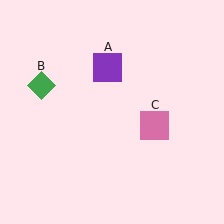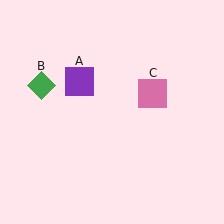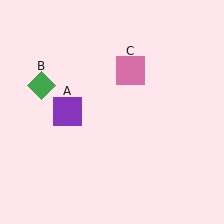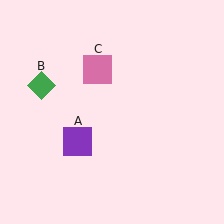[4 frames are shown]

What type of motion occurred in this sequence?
The purple square (object A), pink square (object C) rotated counterclockwise around the center of the scene.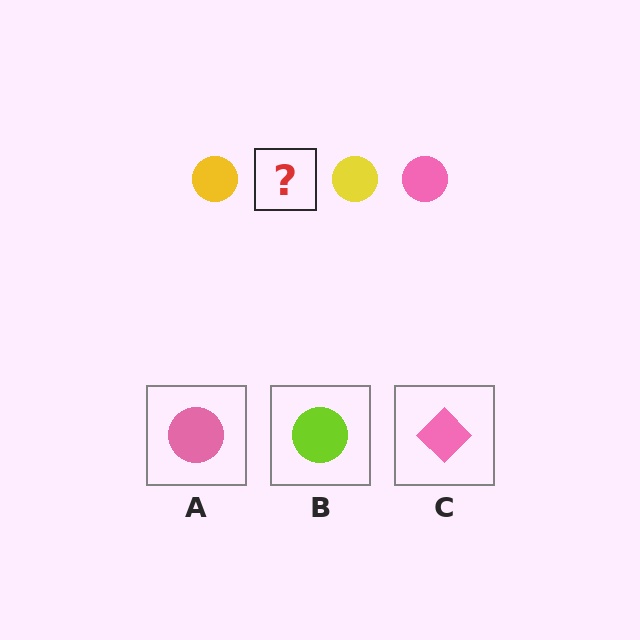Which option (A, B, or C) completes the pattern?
A.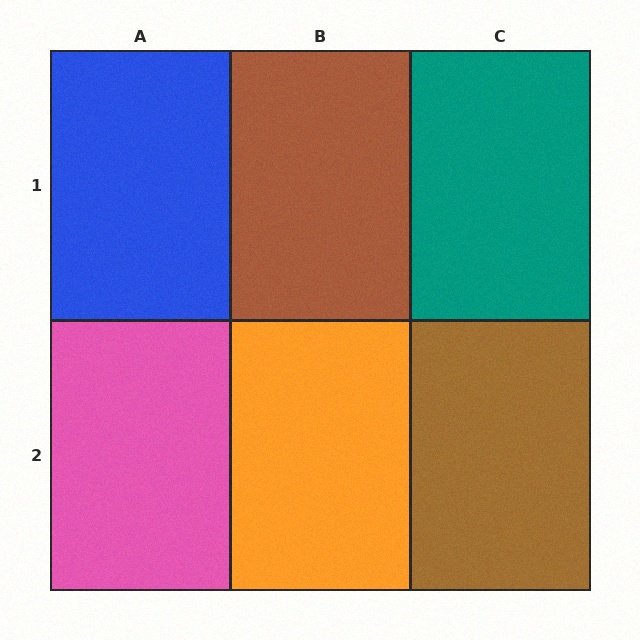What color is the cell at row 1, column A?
Blue.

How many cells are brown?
2 cells are brown.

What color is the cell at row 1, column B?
Brown.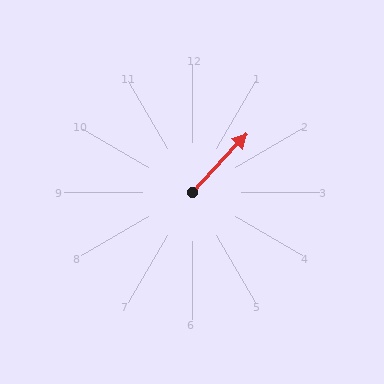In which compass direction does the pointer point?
Northeast.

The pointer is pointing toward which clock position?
Roughly 1 o'clock.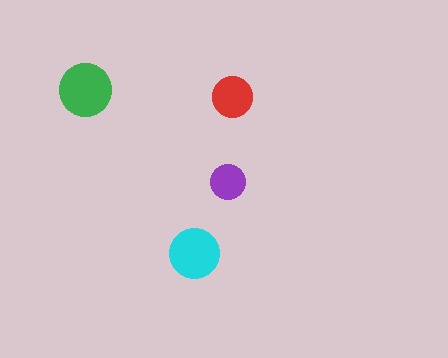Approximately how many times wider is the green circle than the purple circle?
About 1.5 times wider.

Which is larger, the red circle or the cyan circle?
The cyan one.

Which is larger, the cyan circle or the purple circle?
The cyan one.